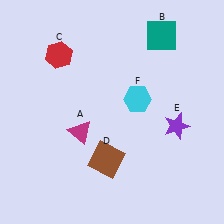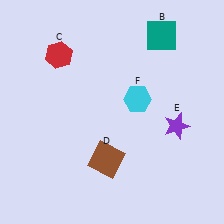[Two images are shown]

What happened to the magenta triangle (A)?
The magenta triangle (A) was removed in Image 2. It was in the bottom-left area of Image 1.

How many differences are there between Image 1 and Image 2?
There is 1 difference between the two images.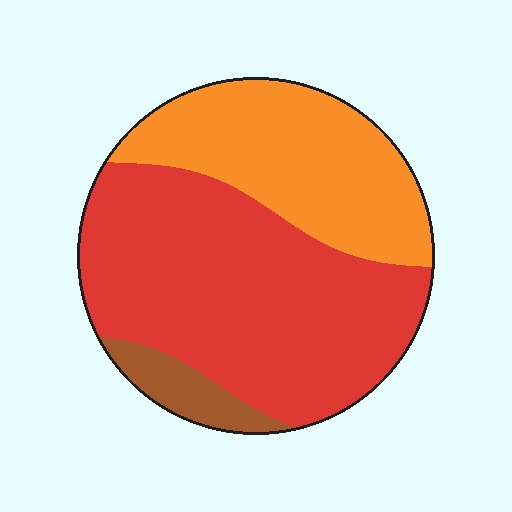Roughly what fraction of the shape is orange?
Orange covers about 35% of the shape.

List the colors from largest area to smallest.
From largest to smallest: red, orange, brown.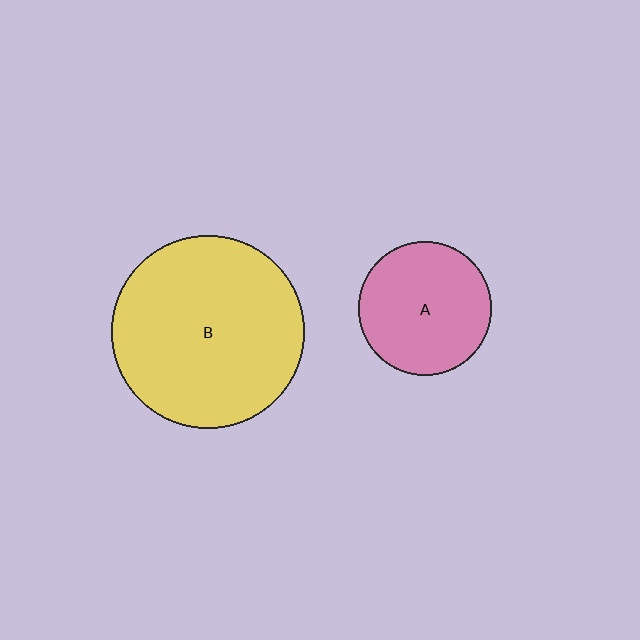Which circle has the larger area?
Circle B (yellow).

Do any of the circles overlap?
No, none of the circles overlap.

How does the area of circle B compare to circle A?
Approximately 2.1 times.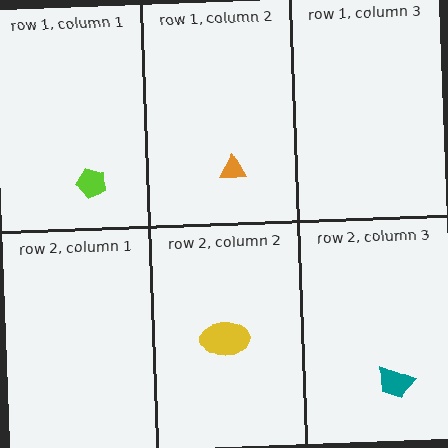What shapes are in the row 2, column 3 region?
The teal trapezoid.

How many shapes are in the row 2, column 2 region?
1.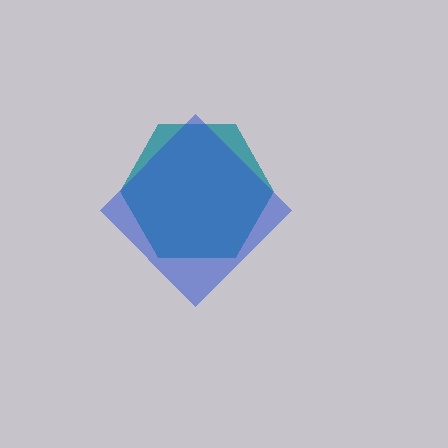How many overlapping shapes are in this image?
There are 2 overlapping shapes in the image.